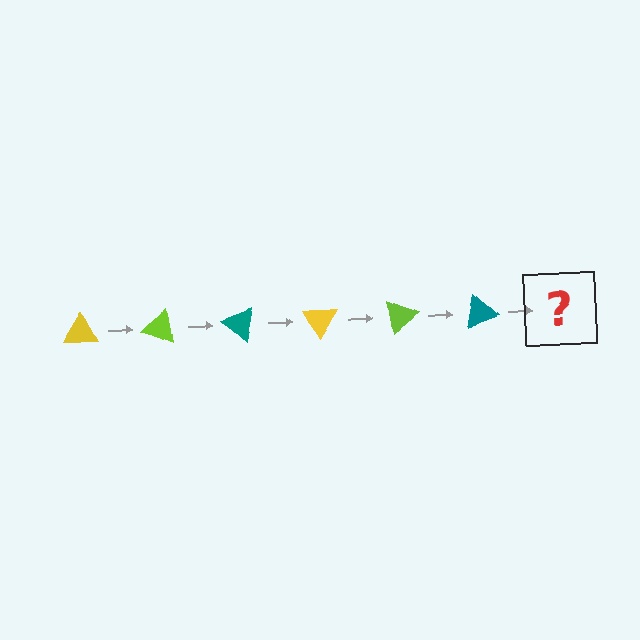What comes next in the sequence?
The next element should be a yellow triangle, rotated 120 degrees from the start.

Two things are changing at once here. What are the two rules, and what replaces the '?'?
The two rules are that it rotates 20 degrees each step and the color cycles through yellow, lime, and teal. The '?' should be a yellow triangle, rotated 120 degrees from the start.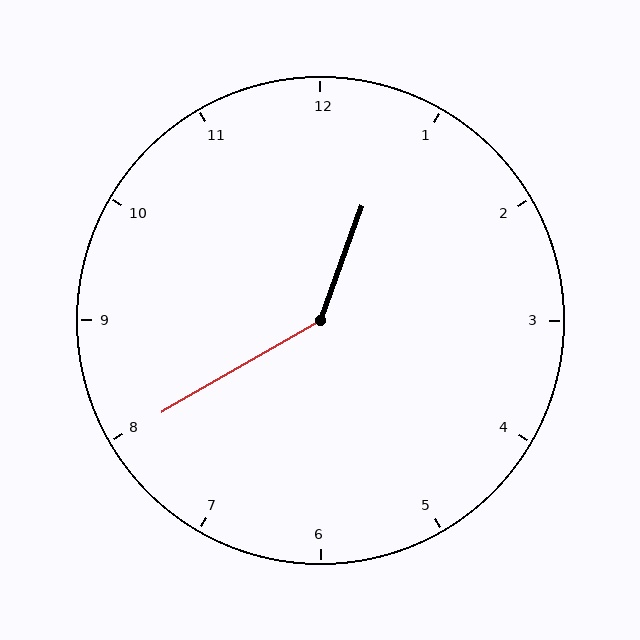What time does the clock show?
12:40.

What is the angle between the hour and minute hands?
Approximately 140 degrees.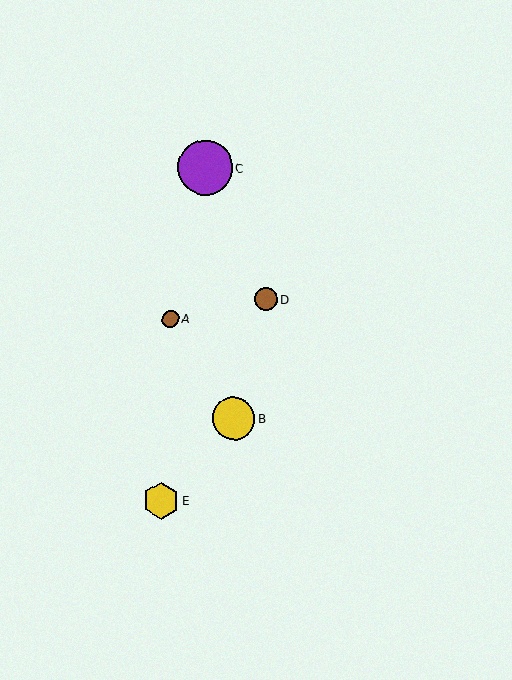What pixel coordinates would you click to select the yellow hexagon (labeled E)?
Click at (161, 501) to select the yellow hexagon E.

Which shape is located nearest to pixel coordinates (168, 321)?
The brown circle (labeled A) at (170, 319) is nearest to that location.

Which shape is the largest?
The purple circle (labeled C) is the largest.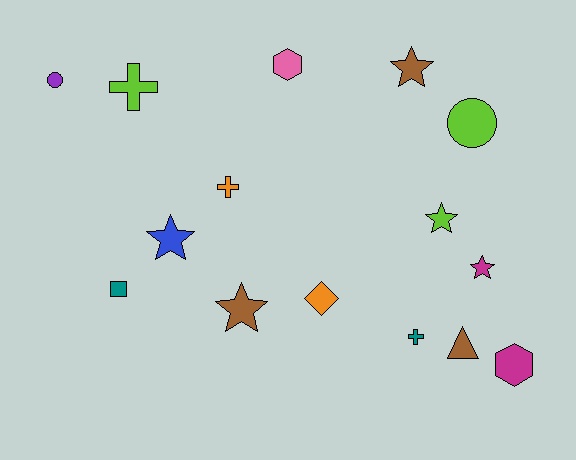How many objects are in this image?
There are 15 objects.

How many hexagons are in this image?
There are 2 hexagons.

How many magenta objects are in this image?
There are 2 magenta objects.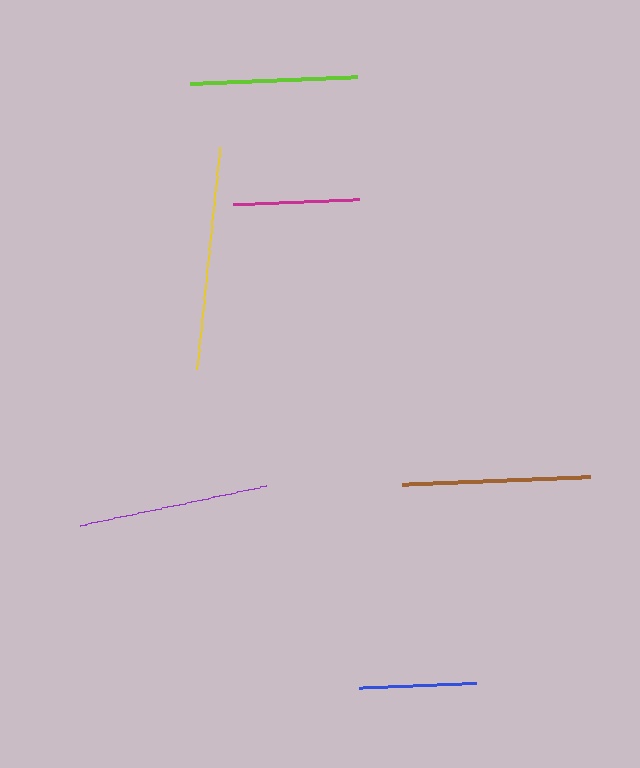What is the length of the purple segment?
The purple segment is approximately 191 pixels long.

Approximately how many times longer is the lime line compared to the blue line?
The lime line is approximately 1.4 times the length of the blue line.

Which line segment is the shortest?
The blue line is the shortest at approximately 117 pixels.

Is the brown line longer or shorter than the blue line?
The brown line is longer than the blue line.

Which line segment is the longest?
The yellow line is the longest at approximately 223 pixels.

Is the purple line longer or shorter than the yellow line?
The yellow line is longer than the purple line.